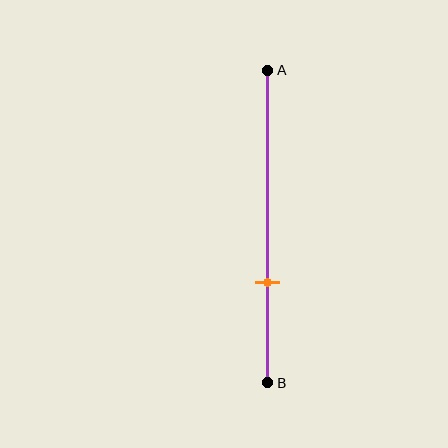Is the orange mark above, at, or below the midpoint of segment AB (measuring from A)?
The orange mark is below the midpoint of segment AB.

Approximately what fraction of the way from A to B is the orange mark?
The orange mark is approximately 70% of the way from A to B.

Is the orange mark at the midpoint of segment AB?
No, the mark is at about 70% from A, not at the 50% midpoint.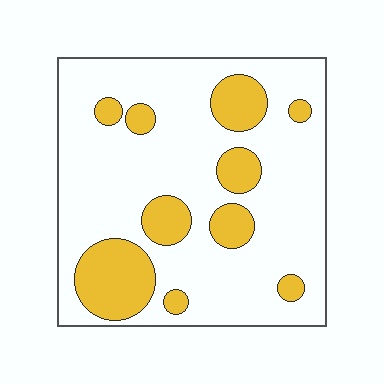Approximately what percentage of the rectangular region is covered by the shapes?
Approximately 20%.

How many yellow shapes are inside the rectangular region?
10.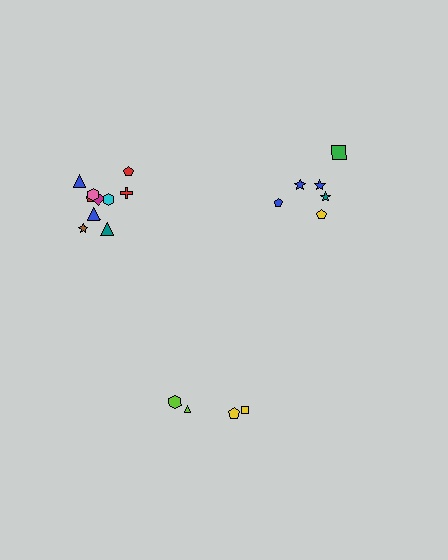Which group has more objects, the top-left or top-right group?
The top-left group.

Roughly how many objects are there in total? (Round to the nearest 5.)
Roughly 20 objects in total.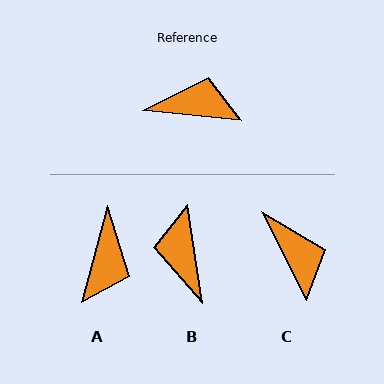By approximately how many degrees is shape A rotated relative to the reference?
Approximately 99 degrees clockwise.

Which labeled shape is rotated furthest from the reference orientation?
B, about 105 degrees away.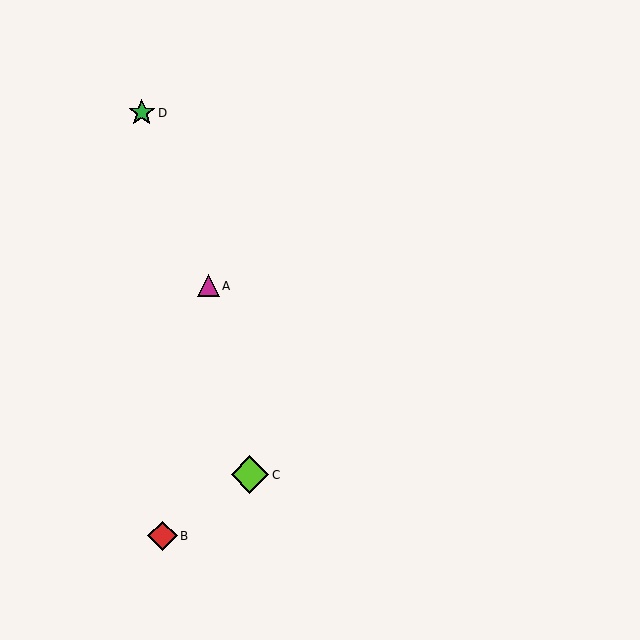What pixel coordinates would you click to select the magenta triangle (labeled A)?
Click at (208, 286) to select the magenta triangle A.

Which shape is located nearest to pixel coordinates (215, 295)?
The magenta triangle (labeled A) at (208, 286) is nearest to that location.